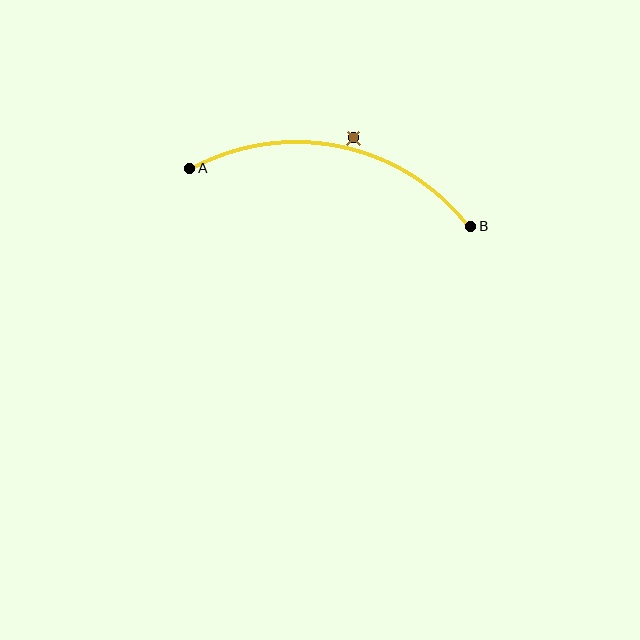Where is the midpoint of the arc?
The arc midpoint is the point on the curve farthest from the straight line joining A and B. It sits above that line.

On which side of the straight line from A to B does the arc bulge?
The arc bulges above the straight line connecting A and B.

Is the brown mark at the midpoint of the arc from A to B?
No — the brown mark does not lie on the arc at all. It sits slightly outside the curve.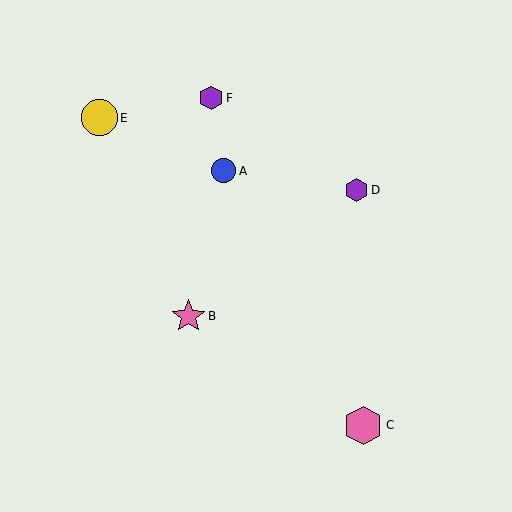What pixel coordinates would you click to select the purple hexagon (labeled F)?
Click at (211, 98) to select the purple hexagon F.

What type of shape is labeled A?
Shape A is a blue circle.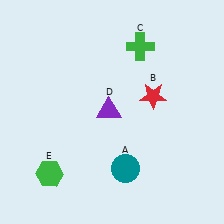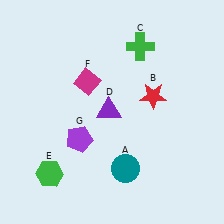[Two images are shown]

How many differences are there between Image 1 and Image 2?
There are 2 differences between the two images.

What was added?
A magenta diamond (F), a purple pentagon (G) were added in Image 2.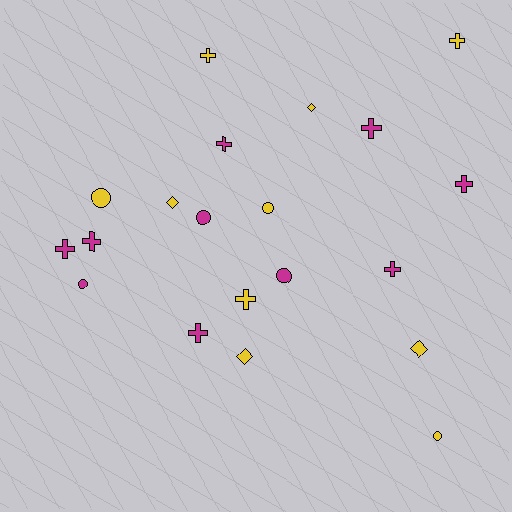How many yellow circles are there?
There are 3 yellow circles.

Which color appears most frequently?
Yellow, with 10 objects.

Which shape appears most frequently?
Cross, with 10 objects.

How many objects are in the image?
There are 20 objects.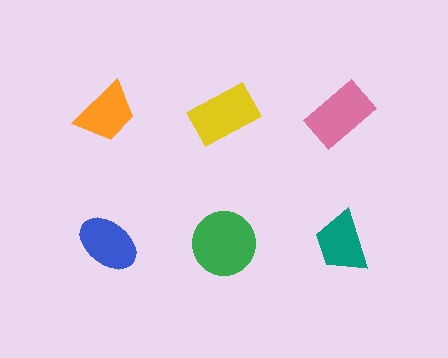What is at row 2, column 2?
A green circle.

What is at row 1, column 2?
A yellow rectangle.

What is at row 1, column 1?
An orange trapezoid.